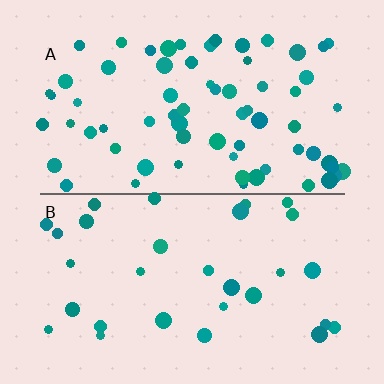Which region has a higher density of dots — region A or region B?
A (the top).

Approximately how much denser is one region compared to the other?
Approximately 2.3× — region A over region B.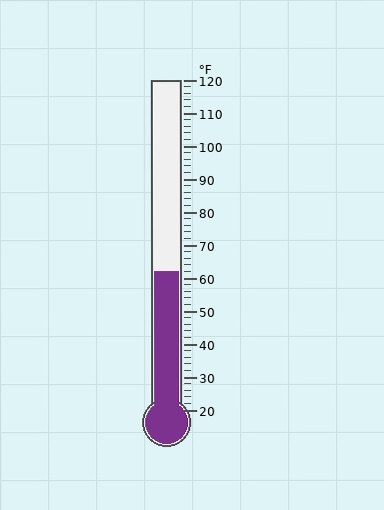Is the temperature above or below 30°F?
The temperature is above 30°F.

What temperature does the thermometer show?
The thermometer shows approximately 62°F.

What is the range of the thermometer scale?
The thermometer scale ranges from 20°F to 120°F.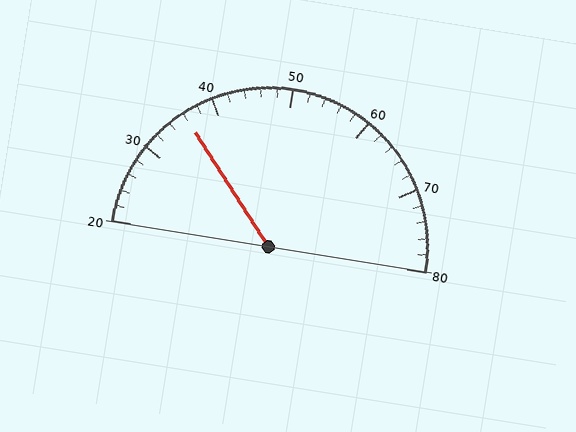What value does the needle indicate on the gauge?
The needle indicates approximately 36.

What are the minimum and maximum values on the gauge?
The gauge ranges from 20 to 80.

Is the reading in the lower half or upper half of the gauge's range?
The reading is in the lower half of the range (20 to 80).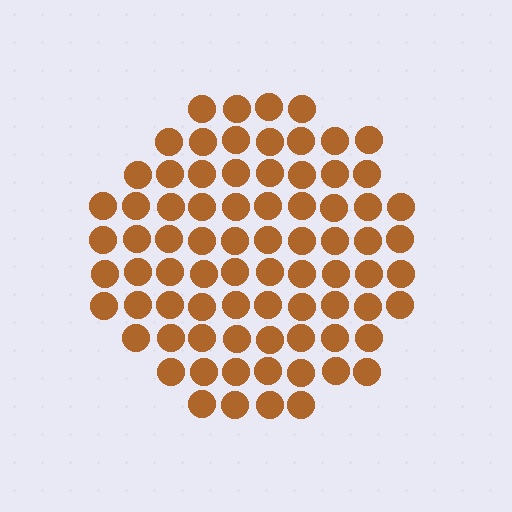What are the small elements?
The small elements are circles.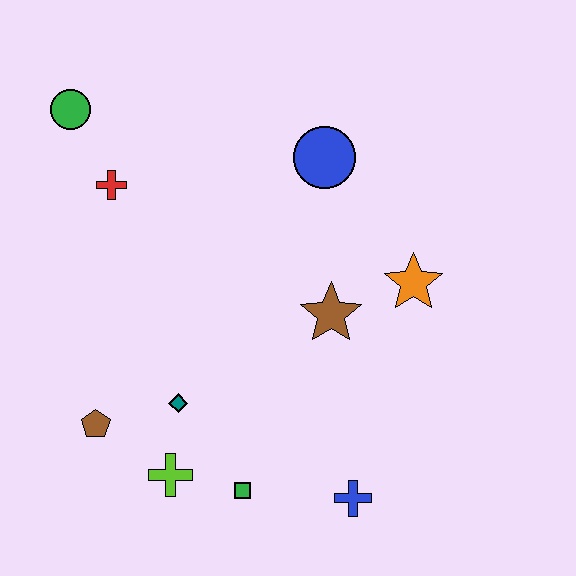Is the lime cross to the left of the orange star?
Yes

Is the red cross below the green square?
No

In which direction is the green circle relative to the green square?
The green circle is above the green square.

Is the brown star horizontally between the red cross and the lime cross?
No